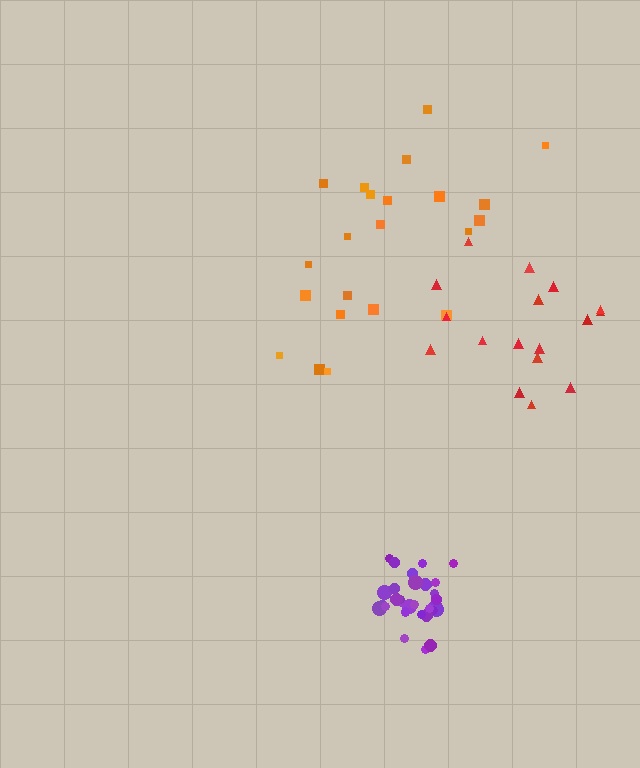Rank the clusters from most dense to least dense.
purple, red, orange.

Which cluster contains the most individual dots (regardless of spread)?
Purple (31).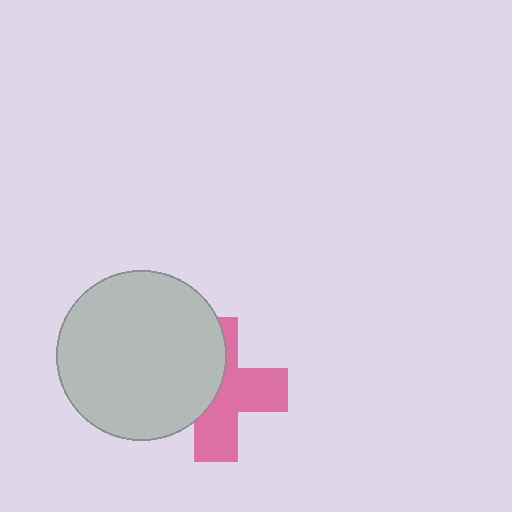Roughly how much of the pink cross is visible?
About half of it is visible (roughly 54%).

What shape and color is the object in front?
The object in front is a light gray circle.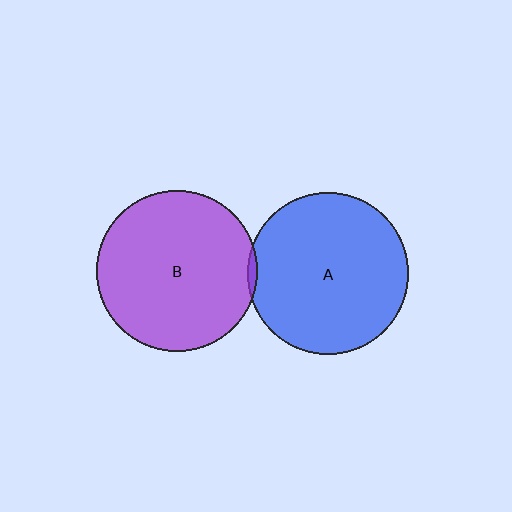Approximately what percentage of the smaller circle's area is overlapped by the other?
Approximately 5%.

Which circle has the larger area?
Circle A (blue).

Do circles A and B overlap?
Yes.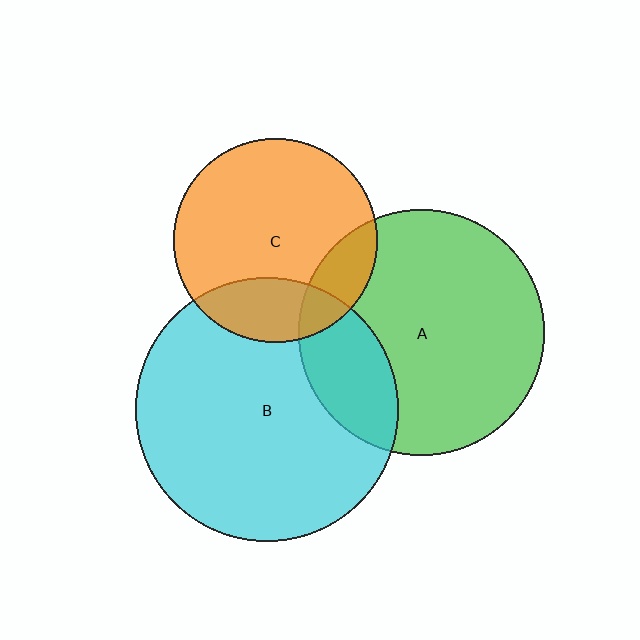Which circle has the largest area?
Circle B (cyan).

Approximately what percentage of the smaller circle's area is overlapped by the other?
Approximately 20%.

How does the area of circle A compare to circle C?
Approximately 1.5 times.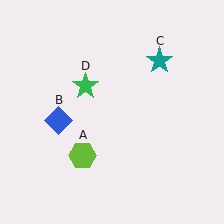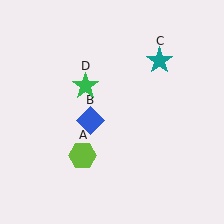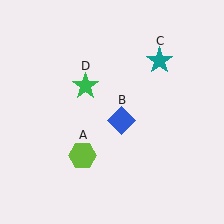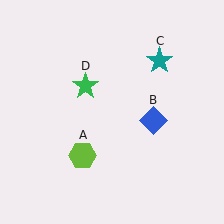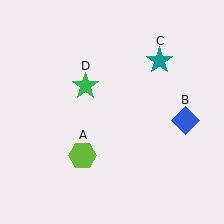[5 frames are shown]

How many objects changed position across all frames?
1 object changed position: blue diamond (object B).